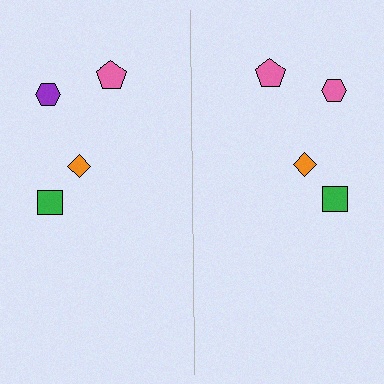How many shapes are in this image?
There are 8 shapes in this image.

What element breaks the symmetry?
The pink hexagon on the right side breaks the symmetry — its mirror counterpart is purple.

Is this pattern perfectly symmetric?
No, the pattern is not perfectly symmetric. The pink hexagon on the right side breaks the symmetry — its mirror counterpart is purple.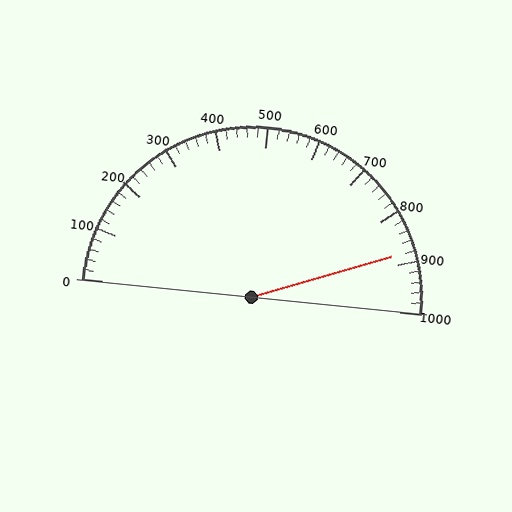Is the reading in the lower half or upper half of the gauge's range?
The reading is in the upper half of the range (0 to 1000).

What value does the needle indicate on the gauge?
The needle indicates approximately 880.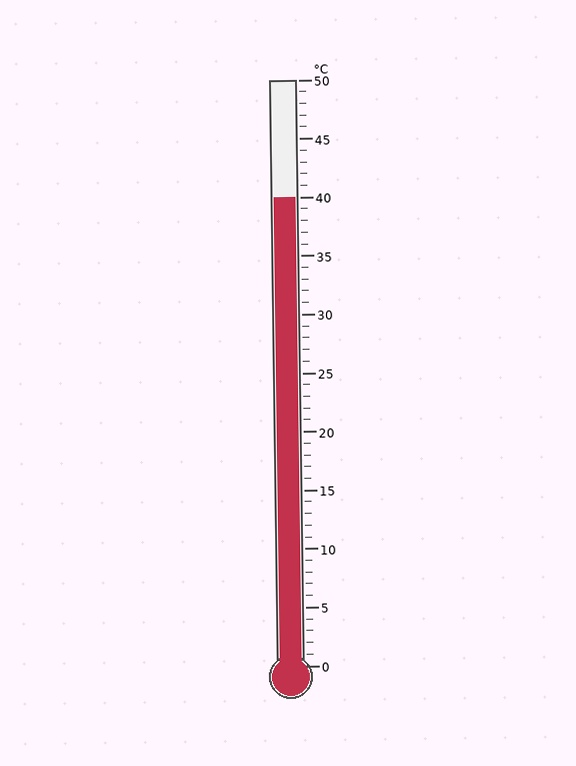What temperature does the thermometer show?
The thermometer shows approximately 40°C.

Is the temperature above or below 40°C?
The temperature is at 40°C.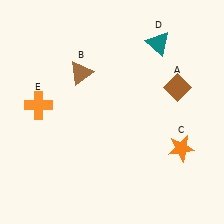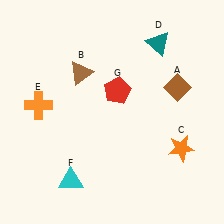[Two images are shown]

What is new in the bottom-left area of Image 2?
A cyan triangle (F) was added in the bottom-left area of Image 2.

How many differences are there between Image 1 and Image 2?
There are 2 differences between the two images.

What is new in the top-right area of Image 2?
A red pentagon (G) was added in the top-right area of Image 2.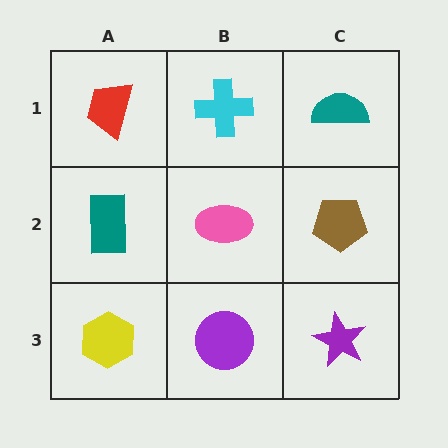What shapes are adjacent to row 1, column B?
A pink ellipse (row 2, column B), a red trapezoid (row 1, column A), a teal semicircle (row 1, column C).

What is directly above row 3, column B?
A pink ellipse.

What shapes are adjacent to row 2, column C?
A teal semicircle (row 1, column C), a purple star (row 3, column C), a pink ellipse (row 2, column B).